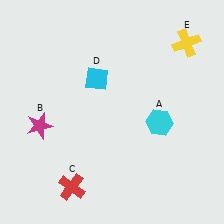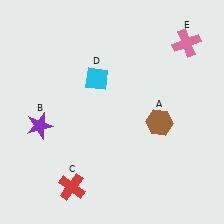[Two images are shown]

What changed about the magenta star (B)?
In Image 1, B is magenta. In Image 2, it changed to purple.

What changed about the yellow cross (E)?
In Image 1, E is yellow. In Image 2, it changed to pink.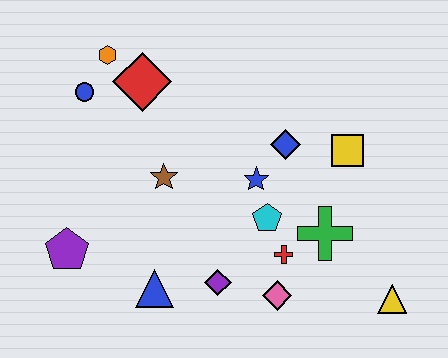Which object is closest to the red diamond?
The orange hexagon is closest to the red diamond.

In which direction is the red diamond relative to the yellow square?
The red diamond is to the left of the yellow square.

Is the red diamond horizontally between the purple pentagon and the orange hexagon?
No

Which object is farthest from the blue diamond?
The purple pentagon is farthest from the blue diamond.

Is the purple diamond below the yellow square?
Yes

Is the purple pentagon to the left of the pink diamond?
Yes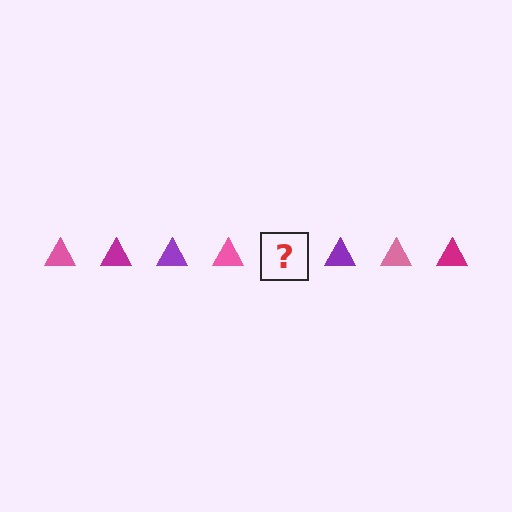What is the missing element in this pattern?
The missing element is a magenta triangle.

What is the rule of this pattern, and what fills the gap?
The rule is that the pattern cycles through pink, magenta, purple triangles. The gap should be filled with a magenta triangle.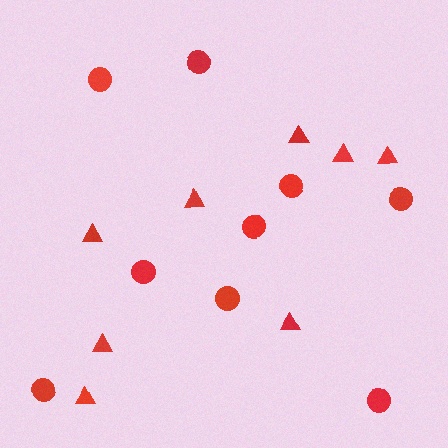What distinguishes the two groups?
There are 2 groups: one group of triangles (8) and one group of circles (9).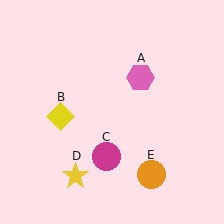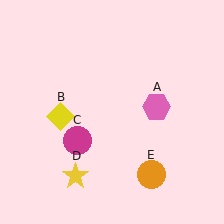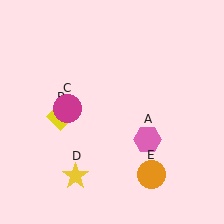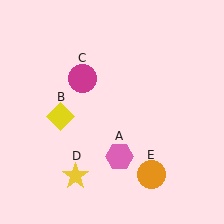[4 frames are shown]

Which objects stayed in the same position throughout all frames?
Yellow diamond (object B) and yellow star (object D) and orange circle (object E) remained stationary.